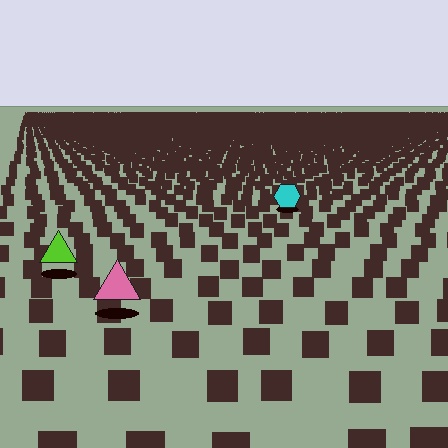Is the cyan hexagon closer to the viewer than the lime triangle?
No. The lime triangle is closer — you can tell from the texture gradient: the ground texture is coarser near it.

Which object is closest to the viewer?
The pink triangle is closest. The texture marks near it are larger and more spread out.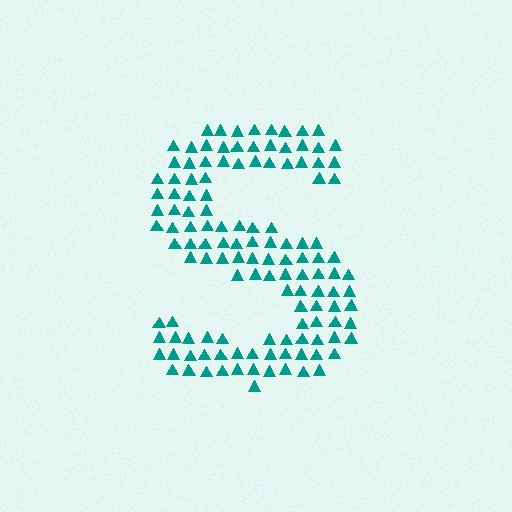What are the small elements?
The small elements are triangles.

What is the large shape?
The large shape is the letter S.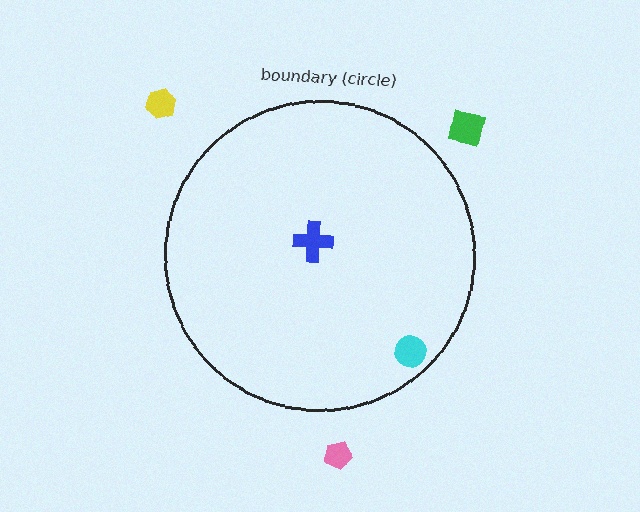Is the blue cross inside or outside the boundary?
Inside.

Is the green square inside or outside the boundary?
Outside.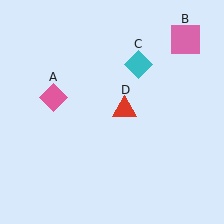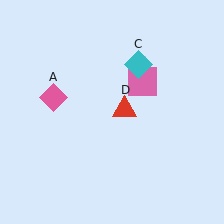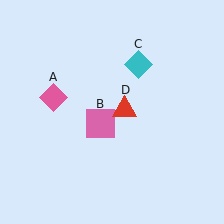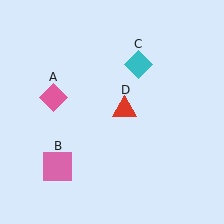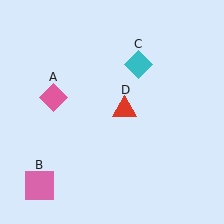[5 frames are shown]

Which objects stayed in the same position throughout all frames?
Pink diamond (object A) and cyan diamond (object C) and red triangle (object D) remained stationary.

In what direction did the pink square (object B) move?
The pink square (object B) moved down and to the left.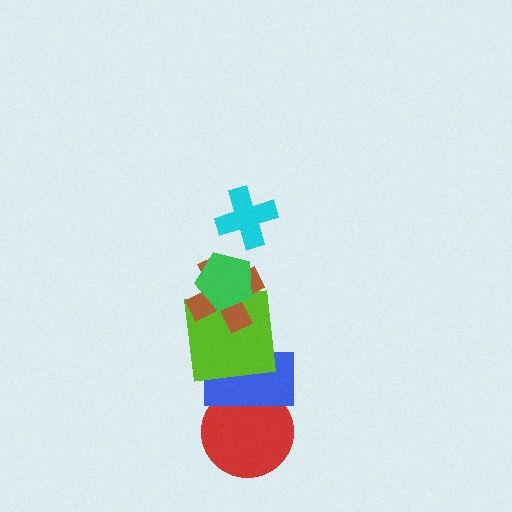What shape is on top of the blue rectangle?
The lime square is on top of the blue rectangle.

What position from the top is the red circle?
The red circle is 6th from the top.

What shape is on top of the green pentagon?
The cyan cross is on top of the green pentagon.